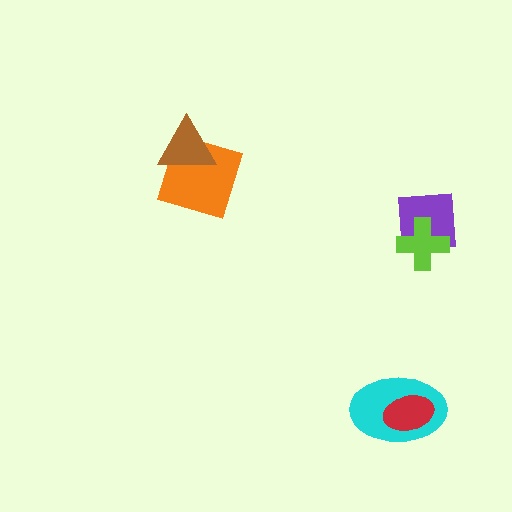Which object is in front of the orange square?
The brown triangle is in front of the orange square.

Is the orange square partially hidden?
Yes, it is partially covered by another shape.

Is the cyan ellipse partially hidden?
Yes, it is partially covered by another shape.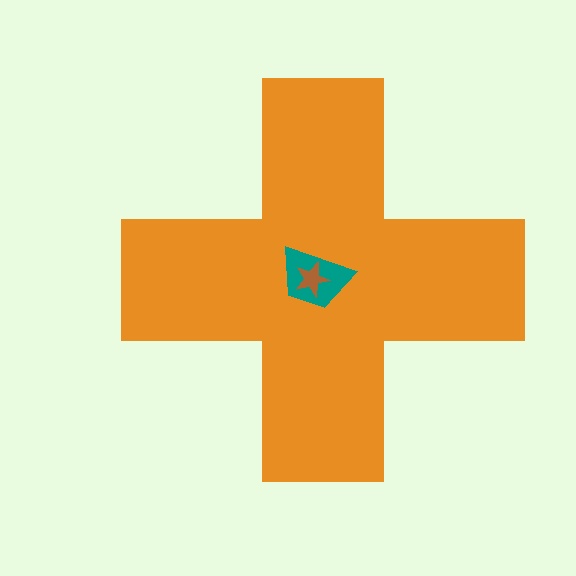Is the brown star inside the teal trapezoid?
Yes.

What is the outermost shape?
The orange cross.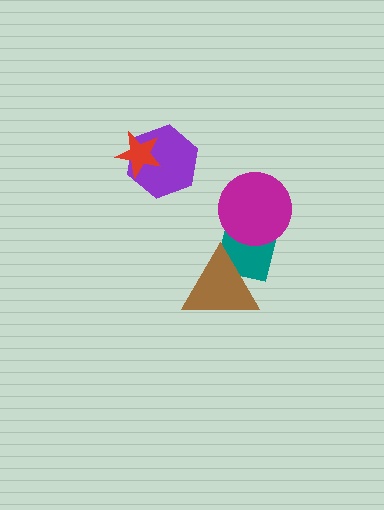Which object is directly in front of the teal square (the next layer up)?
The brown triangle is directly in front of the teal square.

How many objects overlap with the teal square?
2 objects overlap with the teal square.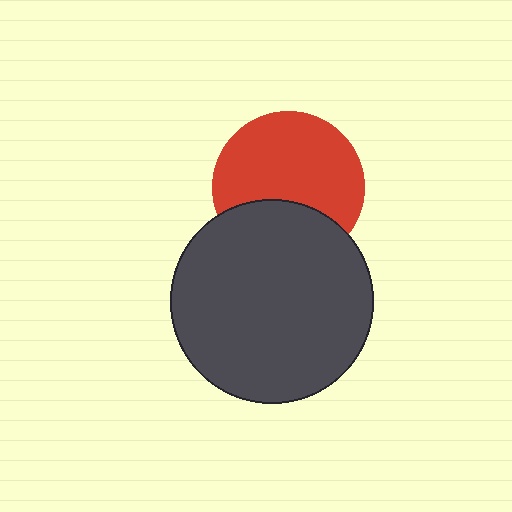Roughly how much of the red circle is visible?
Most of it is visible (roughly 68%).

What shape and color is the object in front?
The object in front is a dark gray circle.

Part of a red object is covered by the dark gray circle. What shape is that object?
It is a circle.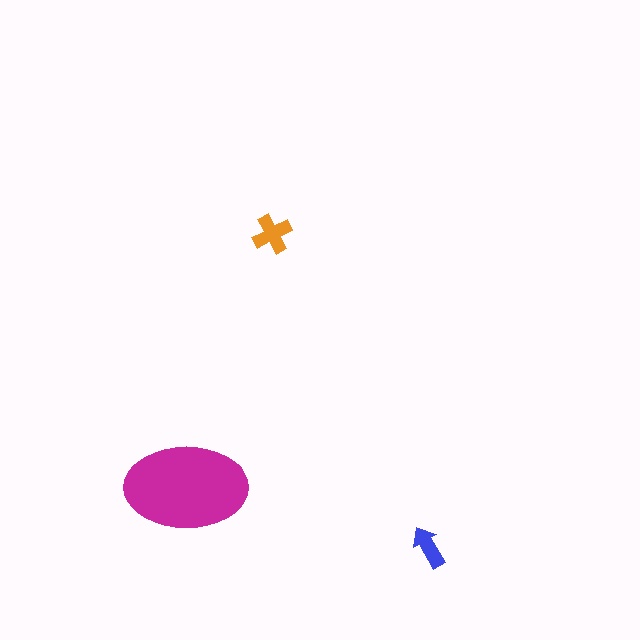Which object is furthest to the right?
The blue arrow is rightmost.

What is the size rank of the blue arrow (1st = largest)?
3rd.